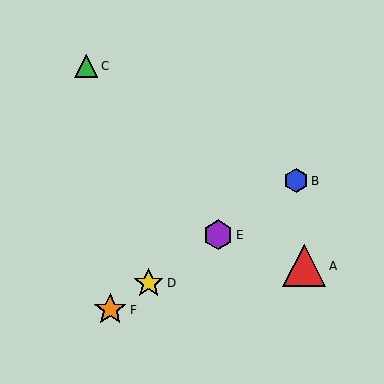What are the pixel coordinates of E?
Object E is at (218, 235).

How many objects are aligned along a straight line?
4 objects (B, D, E, F) are aligned along a straight line.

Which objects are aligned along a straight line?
Objects B, D, E, F are aligned along a straight line.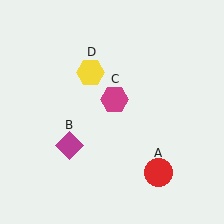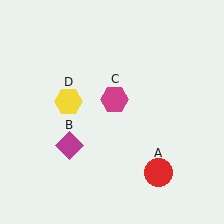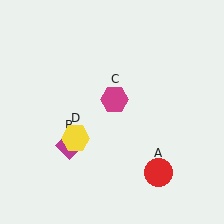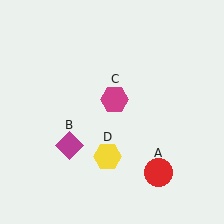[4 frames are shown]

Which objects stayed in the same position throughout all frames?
Red circle (object A) and magenta diamond (object B) and magenta hexagon (object C) remained stationary.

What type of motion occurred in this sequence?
The yellow hexagon (object D) rotated counterclockwise around the center of the scene.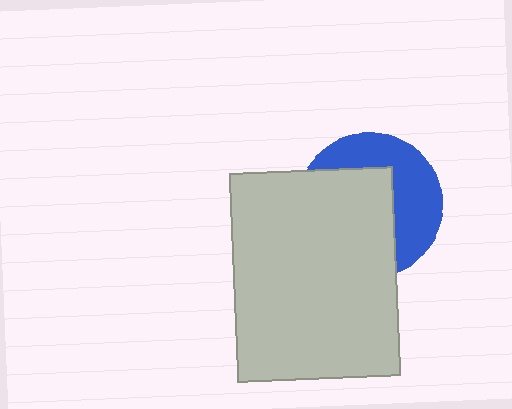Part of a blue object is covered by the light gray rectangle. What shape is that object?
It is a circle.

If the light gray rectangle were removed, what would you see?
You would see the complete blue circle.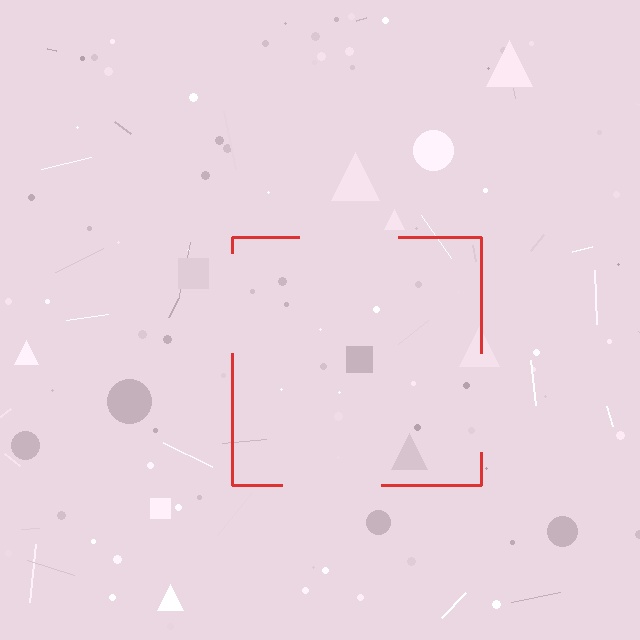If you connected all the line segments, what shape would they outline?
They would outline a square.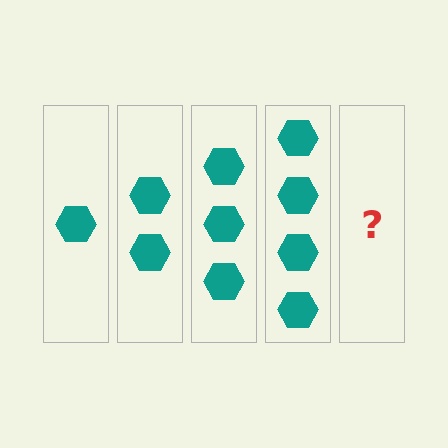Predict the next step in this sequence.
The next step is 5 hexagons.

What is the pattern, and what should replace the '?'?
The pattern is that each step adds one more hexagon. The '?' should be 5 hexagons.